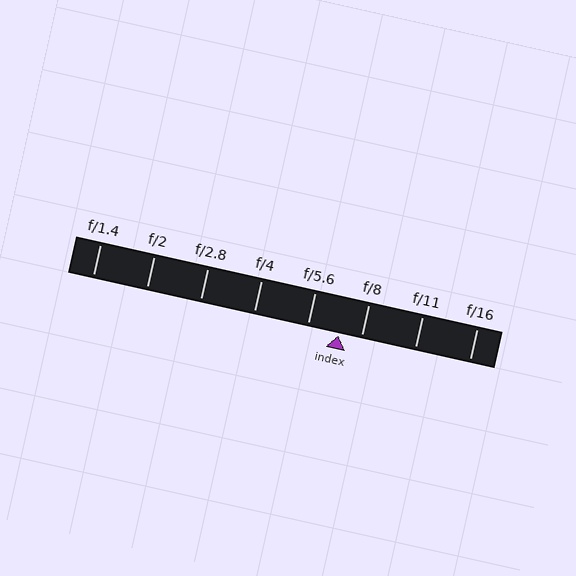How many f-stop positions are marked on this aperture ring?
There are 8 f-stop positions marked.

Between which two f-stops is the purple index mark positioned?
The index mark is between f/5.6 and f/8.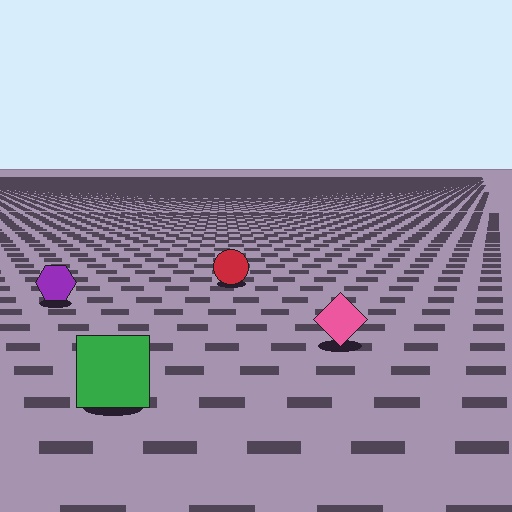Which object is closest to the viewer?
The green square is closest. The texture marks near it are larger and more spread out.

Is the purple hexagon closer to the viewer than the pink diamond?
No. The pink diamond is closer — you can tell from the texture gradient: the ground texture is coarser near it.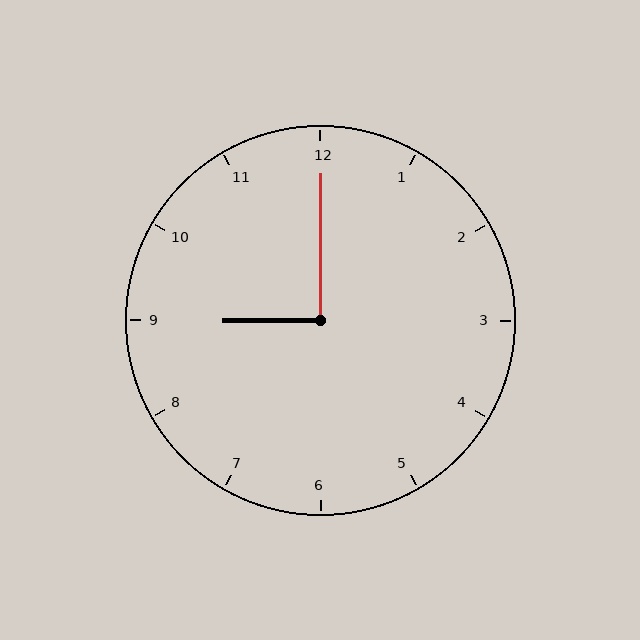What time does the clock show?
9:00.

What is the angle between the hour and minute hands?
Approximately 90 degrees.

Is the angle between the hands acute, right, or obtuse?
It is right.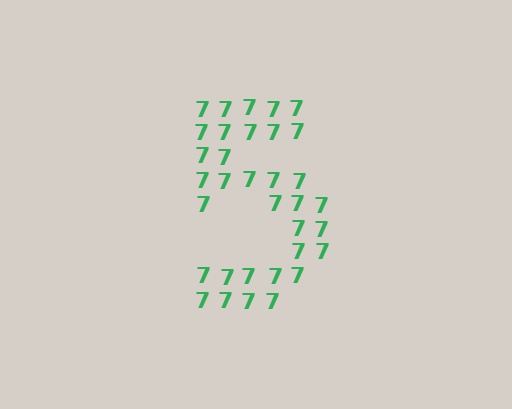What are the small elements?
The small elements are digit 7's.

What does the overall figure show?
The overall figure shows the digit 5.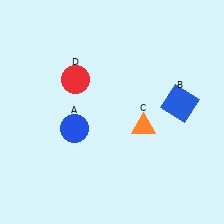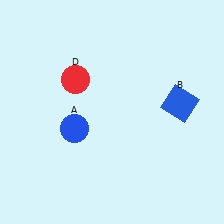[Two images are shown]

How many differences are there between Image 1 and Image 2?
There is 1 difference between the two images.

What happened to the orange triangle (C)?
The orange triangle (C) was removed in Image 2. It was in the bottom-right area of Image 1.